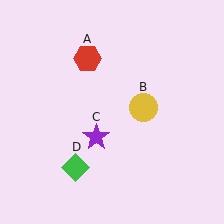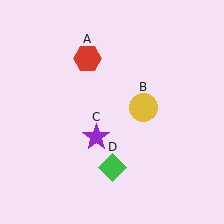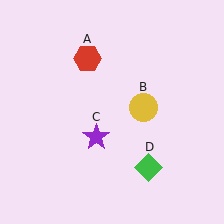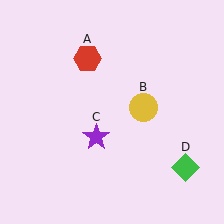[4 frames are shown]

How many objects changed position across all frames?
1 object changed position: green diamond (object D).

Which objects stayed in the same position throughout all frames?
Red hexagon (object A) and yellow circle (object B) and purple star (object C) remained stationary.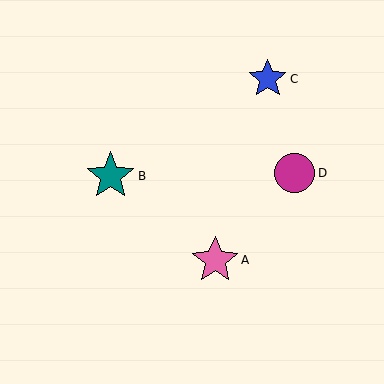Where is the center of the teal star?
The center of the teal star is at (111, 176).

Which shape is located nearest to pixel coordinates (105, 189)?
The teal star (labeled B) at (111, 176) is nearest to that location.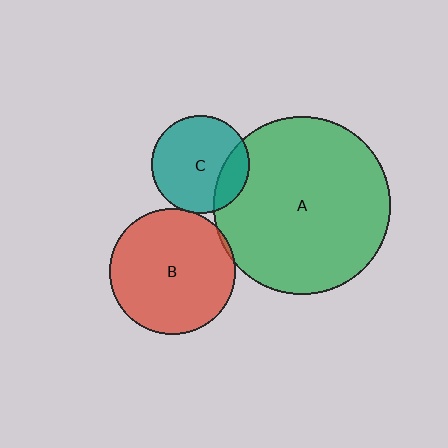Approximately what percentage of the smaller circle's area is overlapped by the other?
Approximately 5%.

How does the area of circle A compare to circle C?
Approximately 3.3 times.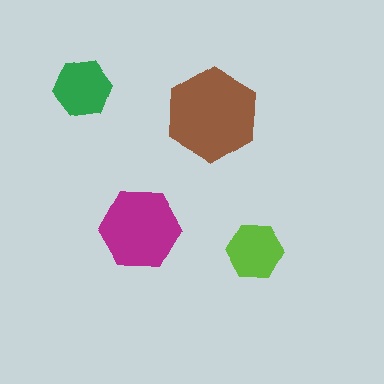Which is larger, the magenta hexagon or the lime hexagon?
The magenta one.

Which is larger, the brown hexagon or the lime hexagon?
The brown one.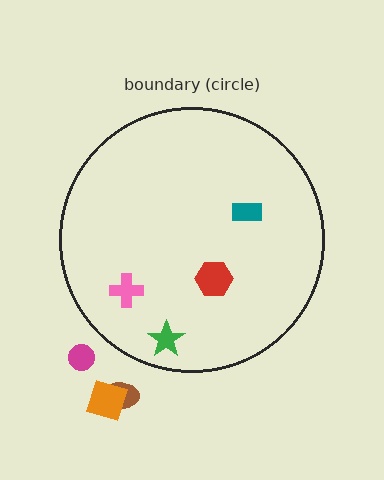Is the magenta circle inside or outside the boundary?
Outside.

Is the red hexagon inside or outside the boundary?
Inside.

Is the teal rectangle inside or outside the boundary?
Inside.